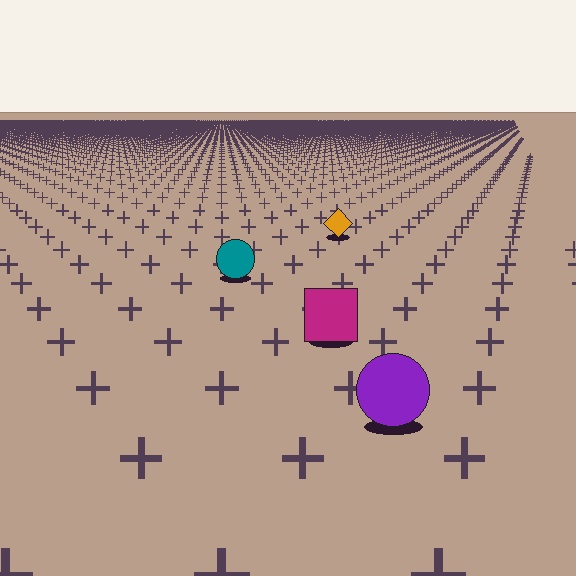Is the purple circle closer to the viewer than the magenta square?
Yes. The purple circle is closer — you can tell from the texture gradient: the ground texture is coarser near it.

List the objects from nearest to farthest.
From nearest to farthest: the purple circle, the magenta square, the teal circle, the orange diamond.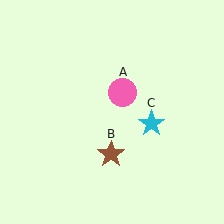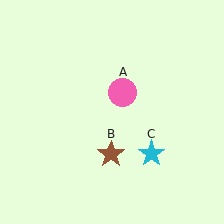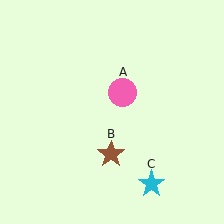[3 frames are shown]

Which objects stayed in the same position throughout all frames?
Pink circle (object A) and brown star (object B) remained stationary.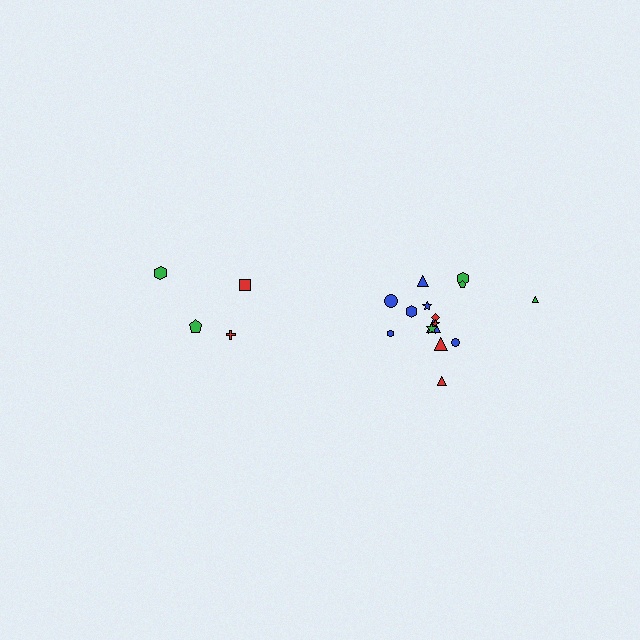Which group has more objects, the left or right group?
The right group.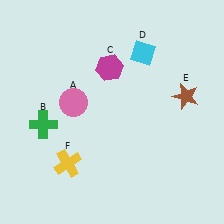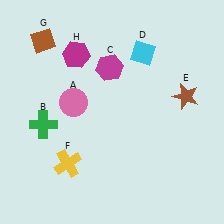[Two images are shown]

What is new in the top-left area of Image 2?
A magenta hexagon (H) was added in the top-left area of Image 2.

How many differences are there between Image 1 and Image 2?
There are 2 differences between the two images.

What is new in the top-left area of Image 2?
A brown diamond (G) was added in the top-left area of Image 2.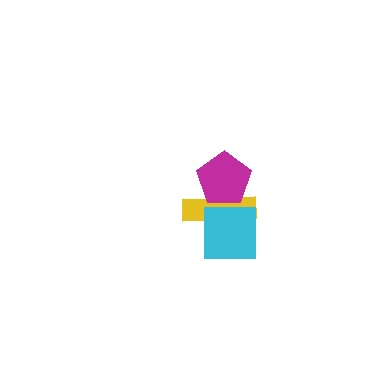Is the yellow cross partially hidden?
Yes, it is partially covered by another shape.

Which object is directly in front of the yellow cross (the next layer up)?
The magenta pentagon is directly in front of the yellow cross.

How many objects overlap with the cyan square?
1 object overlaps with the cyan square.